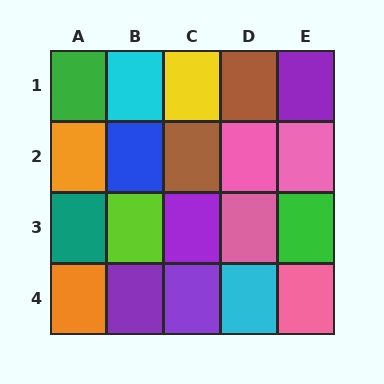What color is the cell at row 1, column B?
Cyan.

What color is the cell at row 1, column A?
Green.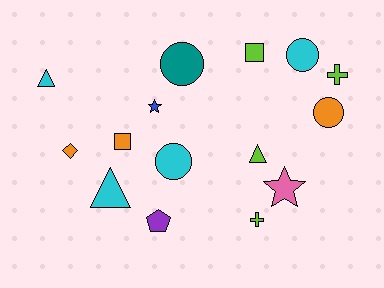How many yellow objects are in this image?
There are no yellow objects.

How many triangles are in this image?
There are 3 triangles.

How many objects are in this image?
There are 15 objects.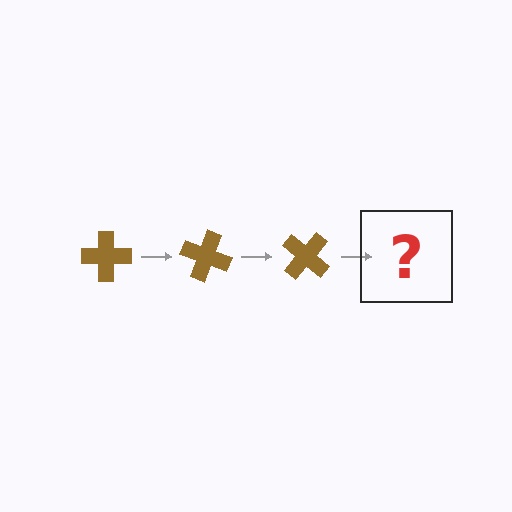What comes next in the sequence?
The next element should be a brown cross rotated 60 degrees.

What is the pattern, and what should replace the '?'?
The pattern is that the cross rotates 20 degrees each step. The '?' should be a brown cross rotated 60 degrees.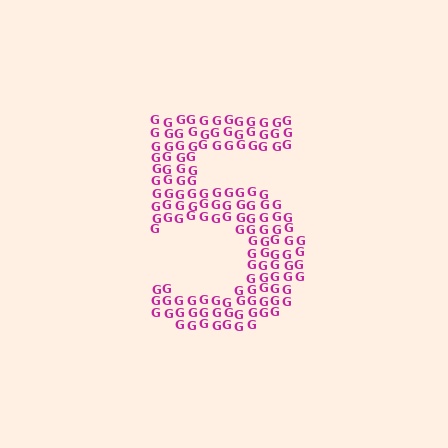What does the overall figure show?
The overall figure shows the digit 5.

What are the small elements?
The small elements are letter G's.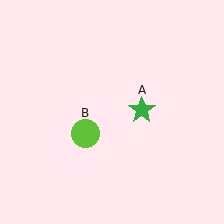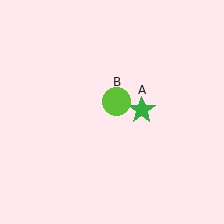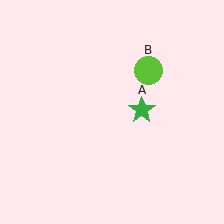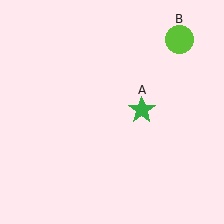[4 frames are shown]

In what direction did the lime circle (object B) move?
The lime circle (object B) moved up and to the right.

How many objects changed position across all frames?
1 object changed position: lime circle (object B).